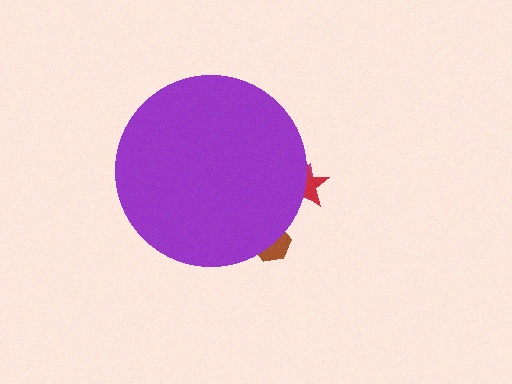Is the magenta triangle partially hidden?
Yes, the magenta triangle is partially hidden behind the purple circle.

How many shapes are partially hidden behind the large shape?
3 shapes are partially hidden.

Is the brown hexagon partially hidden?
Yes, the brown hexagon is partially hidden behind the purple circle.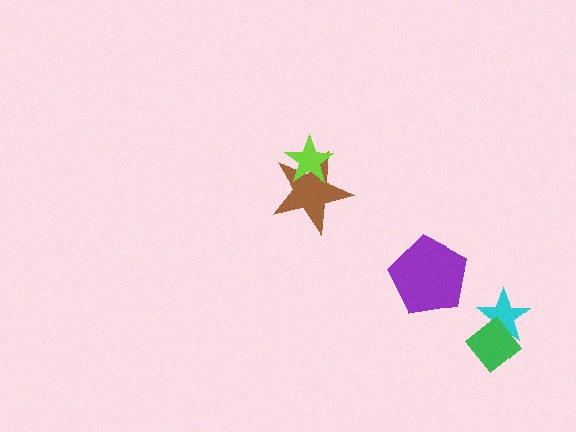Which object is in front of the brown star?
The lime star is in front of the brown star.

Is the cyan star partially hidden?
Yes, it is partially covered by another shape.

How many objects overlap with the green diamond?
1 object overlaps with the green diamond.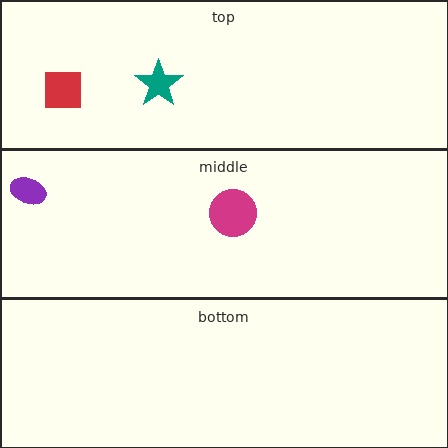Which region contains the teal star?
The top region.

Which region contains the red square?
The top region.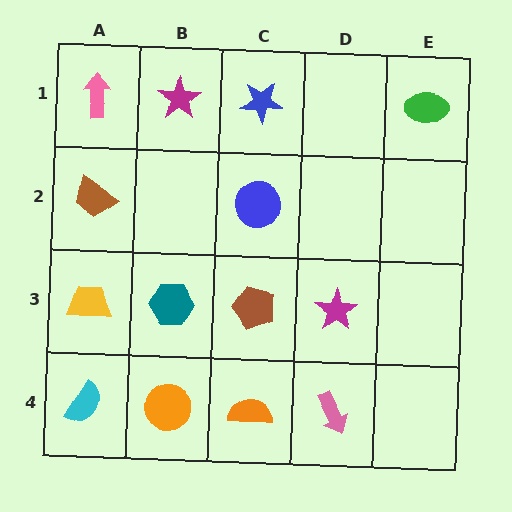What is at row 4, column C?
An orange semicircle.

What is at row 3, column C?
A brown pentagon.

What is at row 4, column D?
A pink arrow.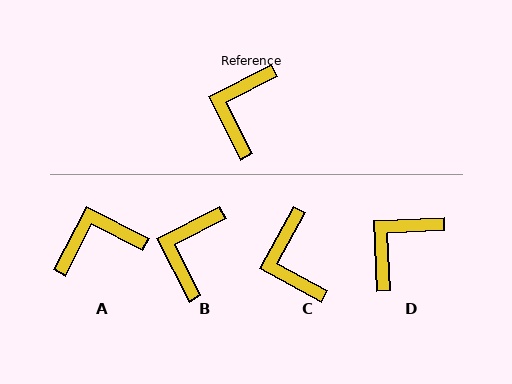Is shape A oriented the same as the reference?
No, it is off by about 54 degrees.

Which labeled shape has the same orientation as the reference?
B.